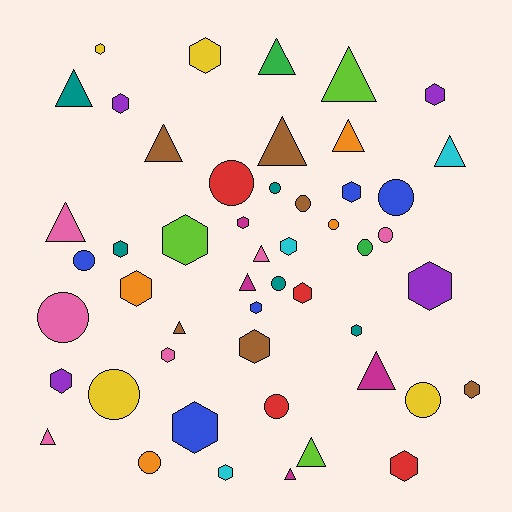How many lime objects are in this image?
There are 3 lime objects.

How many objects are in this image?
There are 50 objects.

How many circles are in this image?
There are 14 circles.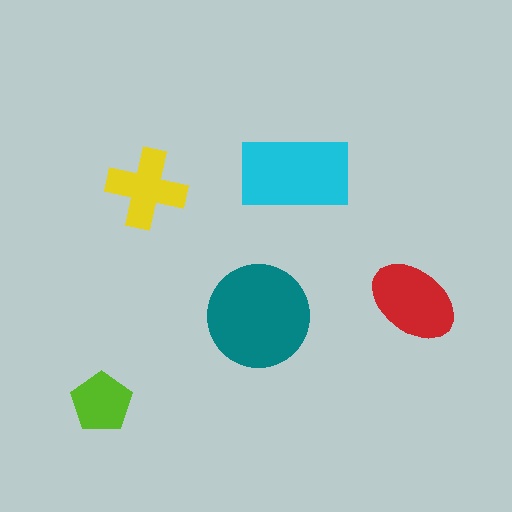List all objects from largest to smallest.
The teal circle, the cyan rectangle, the red ellipse, the yellow cross, the lime pentagon.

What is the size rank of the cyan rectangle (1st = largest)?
2nd.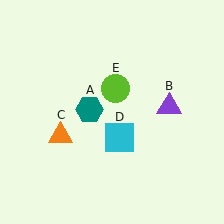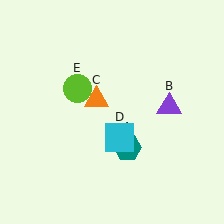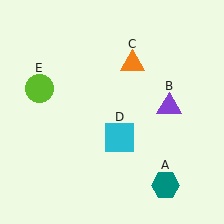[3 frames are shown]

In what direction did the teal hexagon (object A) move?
The teal hexagon (object A) moved down and to the right.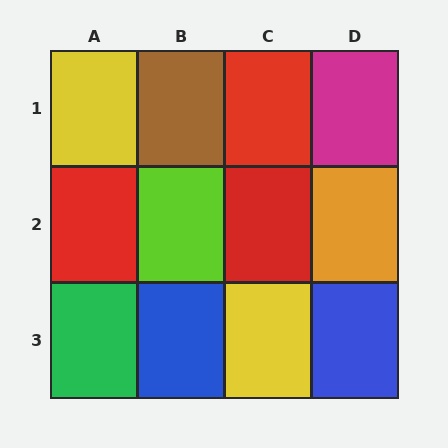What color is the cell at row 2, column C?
Red.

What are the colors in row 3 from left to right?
Green, blue, yellow, blue.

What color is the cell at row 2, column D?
Orange.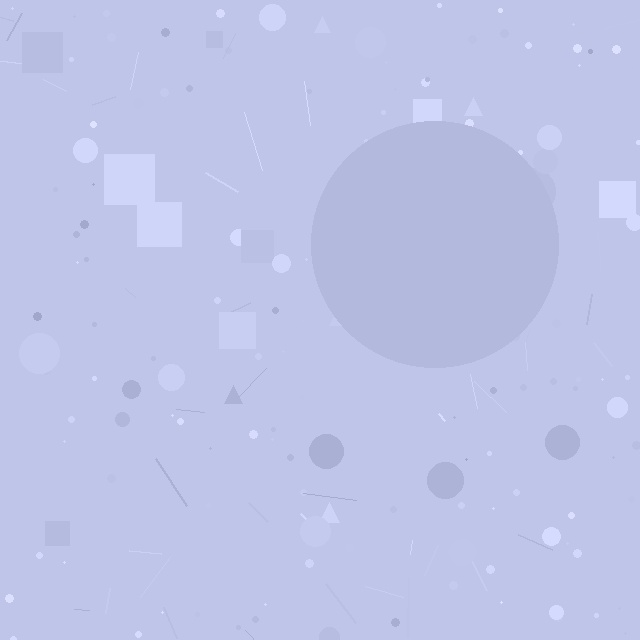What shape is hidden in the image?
A circle is hidden in the image.